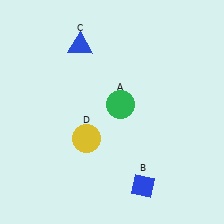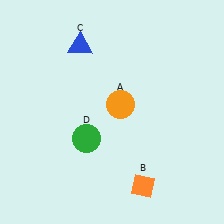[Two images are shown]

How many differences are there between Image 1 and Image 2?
There are 3 differences between the two images.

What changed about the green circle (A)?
In Image 1, A is green. In Image 2, it changed to orange.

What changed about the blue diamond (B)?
In Image 1, B is blue. In Image 2, it changed to orange.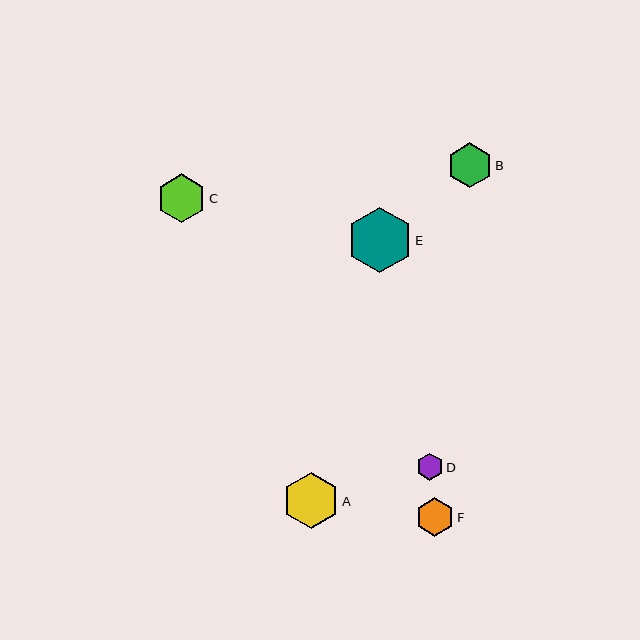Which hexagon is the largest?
Hexagon E is the largest with a size of approximately 65 pixels.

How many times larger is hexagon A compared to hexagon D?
Hexagon A is approximately 2.1 times the size of hexagon D.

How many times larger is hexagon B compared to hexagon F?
Hexagon B is approximately 1.2 times the size of hexagon F.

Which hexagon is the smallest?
Hexagon D is the smallest with a size of approximately 27 pixels.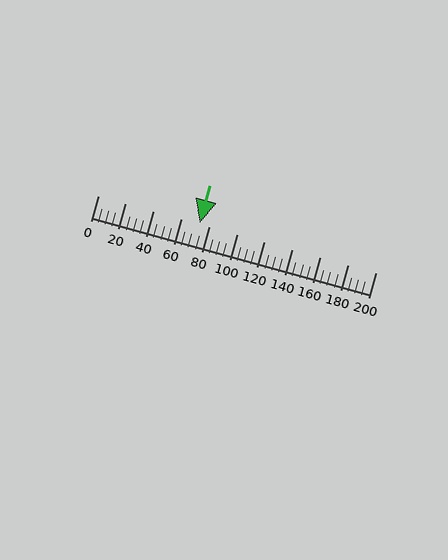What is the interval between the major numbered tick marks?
The major tick marks are spaced 20 units apart.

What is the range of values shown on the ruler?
The ruler shows values from 0 to 200.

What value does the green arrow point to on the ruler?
The green arrow points to approximately 73.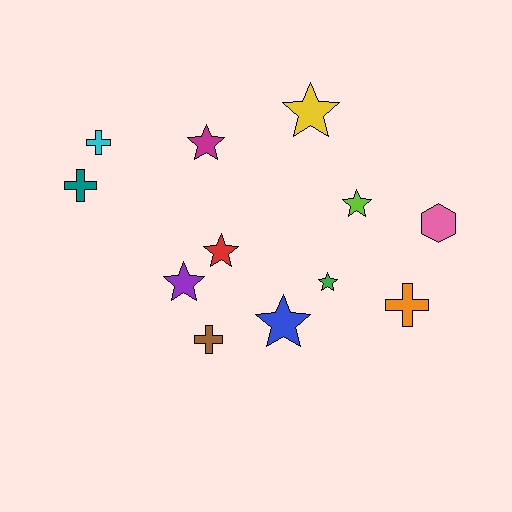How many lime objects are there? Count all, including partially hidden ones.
There is 1 lime object.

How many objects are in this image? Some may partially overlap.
There are 12 objects.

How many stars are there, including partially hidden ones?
There are 7 stars.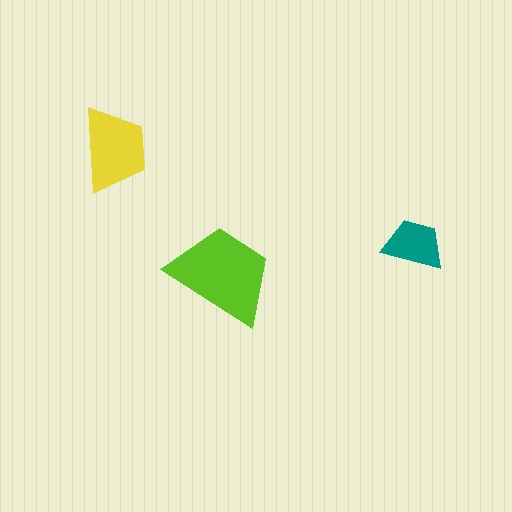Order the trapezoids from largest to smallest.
the lime one, the yellow one, the teal one.